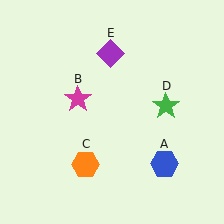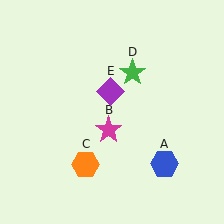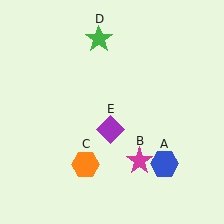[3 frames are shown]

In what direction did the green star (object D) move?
The green star (object D) moved up and to the left.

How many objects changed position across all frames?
3 objects changed position: magenta star (object B), green star (object D), purple diamond (object E).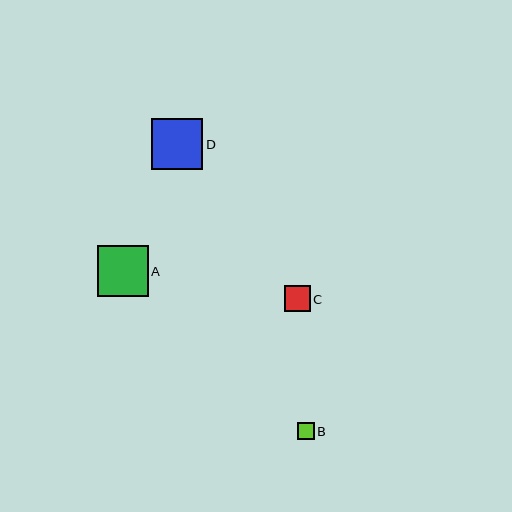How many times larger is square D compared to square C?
Square D is approximately 2.0 times the size of square C.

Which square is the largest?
Square A is the largest with a size of approximately 51 pixels.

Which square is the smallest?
Square B is the smallest with a size of approximately 17 pixels.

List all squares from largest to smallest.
From largest to smallest: A, D, C, B.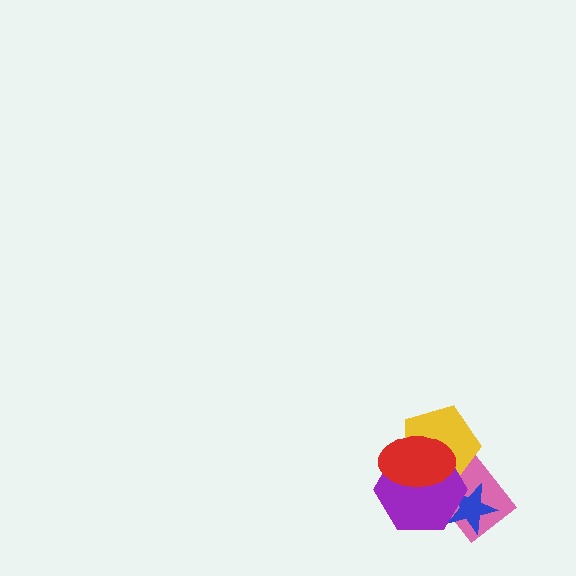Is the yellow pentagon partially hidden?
Yes, it is partially covered by another shape.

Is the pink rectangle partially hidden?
Yes, it is partially covered by another shape.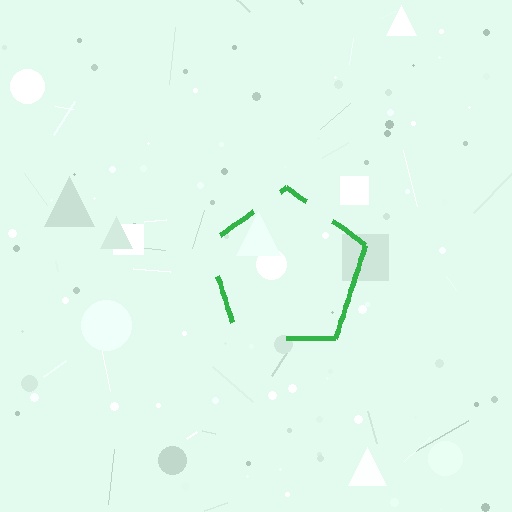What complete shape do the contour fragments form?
The contour fragments form a pentagon.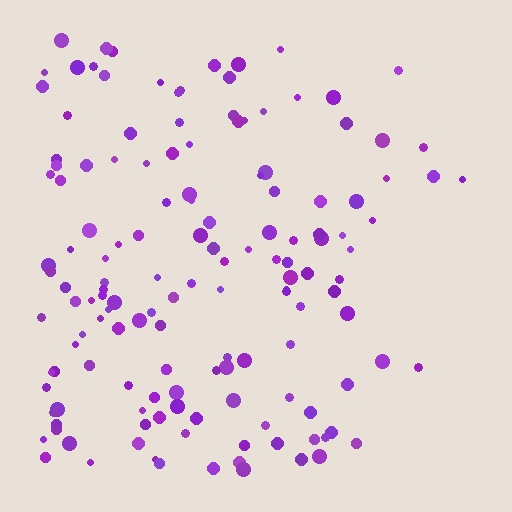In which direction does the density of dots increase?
From right to left, with the left side densest.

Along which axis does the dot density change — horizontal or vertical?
Horizontal.